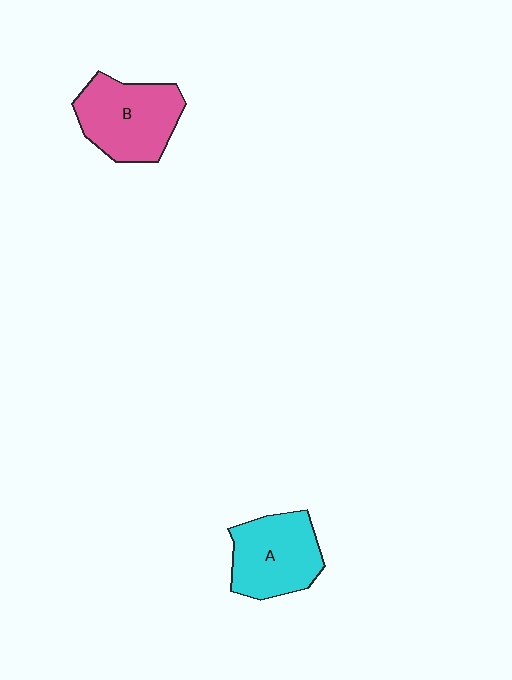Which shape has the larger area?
Shape B (pink).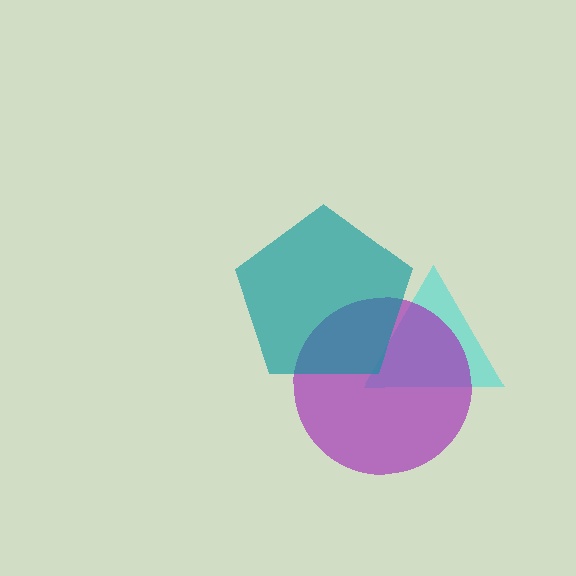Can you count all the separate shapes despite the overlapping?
Yes, there are 3 separate shapes.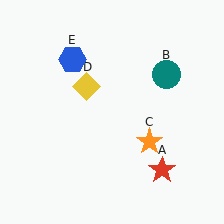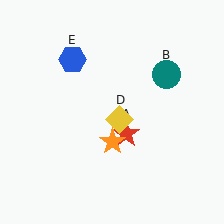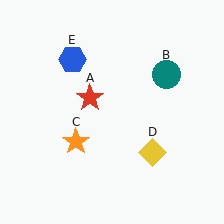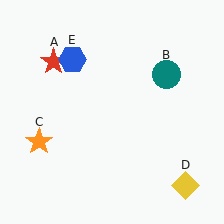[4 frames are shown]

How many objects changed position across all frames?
3 objects changed position: red star (object A), orange star (object C), yellow diamond (object D).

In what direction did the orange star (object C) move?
The orange star (object C) moved left.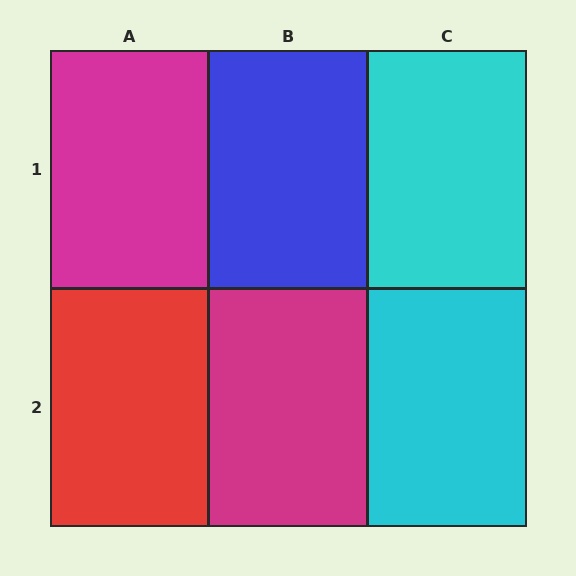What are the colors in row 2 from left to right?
Red, magenta, cyan.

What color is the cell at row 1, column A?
Magenta.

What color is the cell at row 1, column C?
Cyan.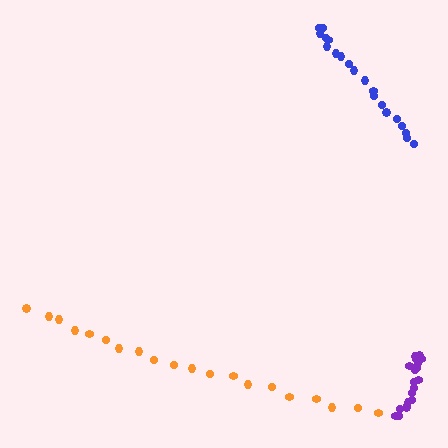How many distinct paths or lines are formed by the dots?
There are 3 distinct paths.